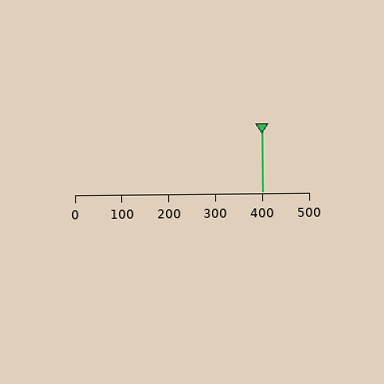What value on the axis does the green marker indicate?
The marker indicates approximately 400.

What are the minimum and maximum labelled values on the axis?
The axis runs from 0 to 500.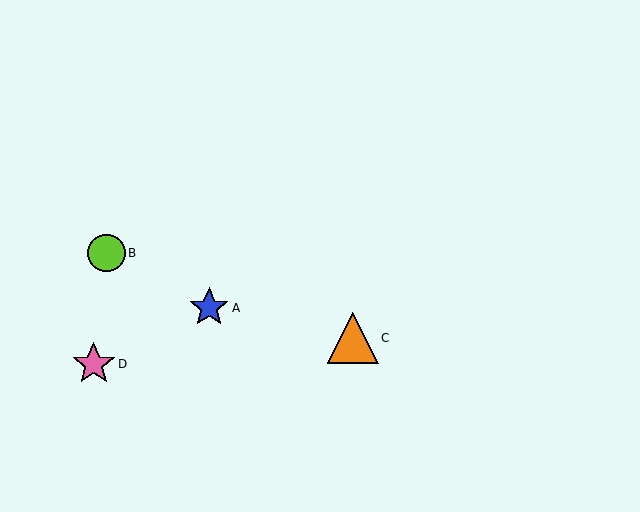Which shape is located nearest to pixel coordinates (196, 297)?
The blue star (labeled A) at (209, 308) is nearest to that location.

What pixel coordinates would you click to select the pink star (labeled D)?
Click at (94, 364) to select the pink star D.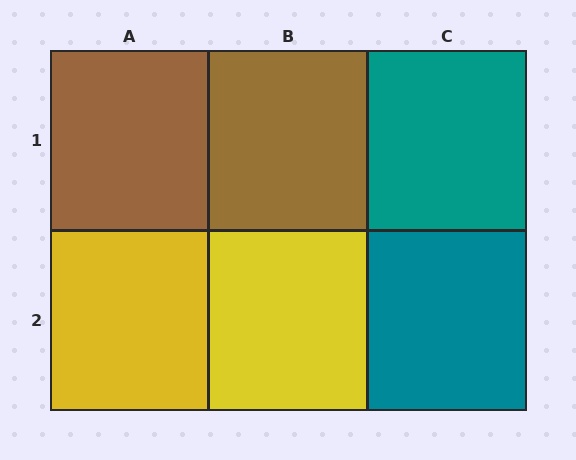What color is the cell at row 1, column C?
Teal.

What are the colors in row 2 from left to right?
Yellow, yellow, teal.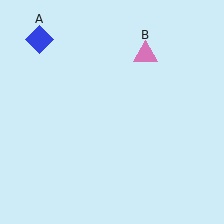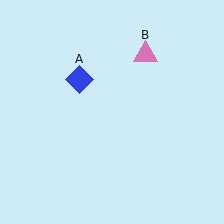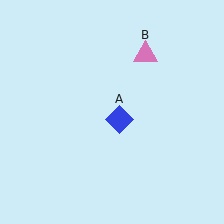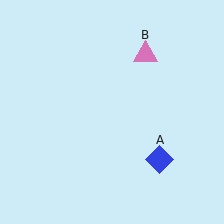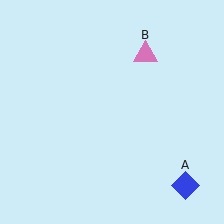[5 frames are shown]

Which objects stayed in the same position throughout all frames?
Pink triangle (object B) remained stationary.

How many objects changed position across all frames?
1 object changed position: blue diamond (object A).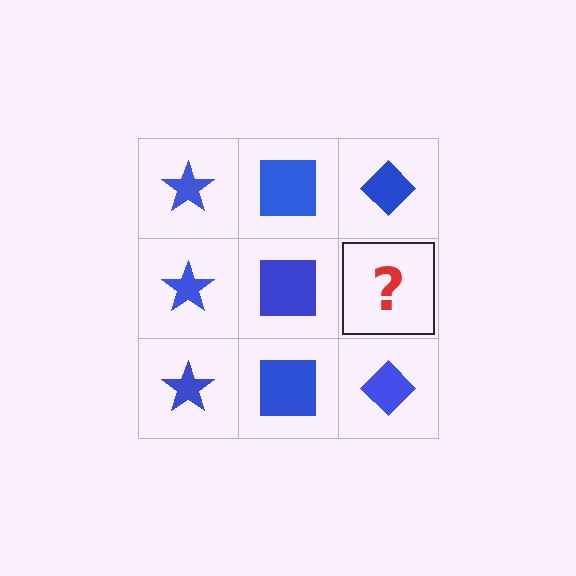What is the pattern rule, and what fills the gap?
The rule is that each column has a consistent shape. The gap should be filled with a blue diamond.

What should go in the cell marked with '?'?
The missing cell should contain a blue diamond.